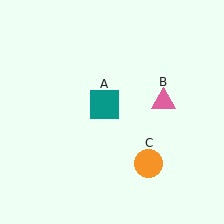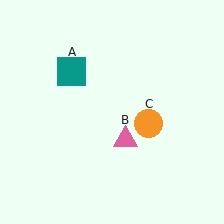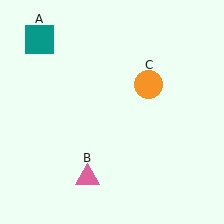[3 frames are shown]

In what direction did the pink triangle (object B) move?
The pink triangle (object B) moved down and to the left.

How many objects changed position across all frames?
3 objects changed position: teal square (object A), pink triangle (object B), orange circle (object C).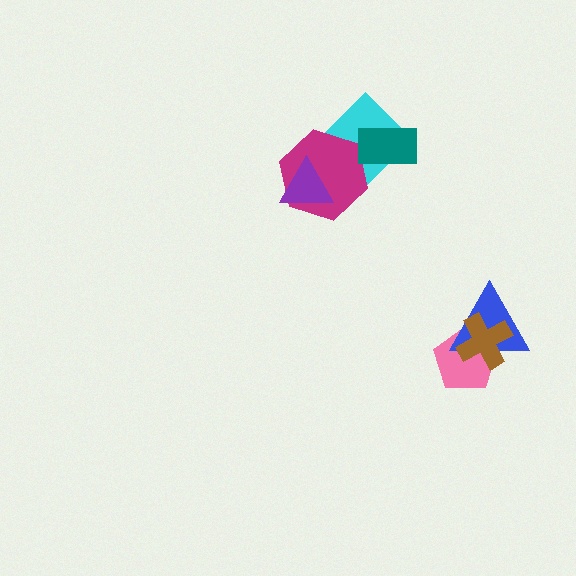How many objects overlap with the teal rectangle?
1 object overlaps with the teal rectangle.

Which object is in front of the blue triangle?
The brown cross is in front of the blue triangle.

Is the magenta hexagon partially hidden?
Yes, it is partially covered by another shape.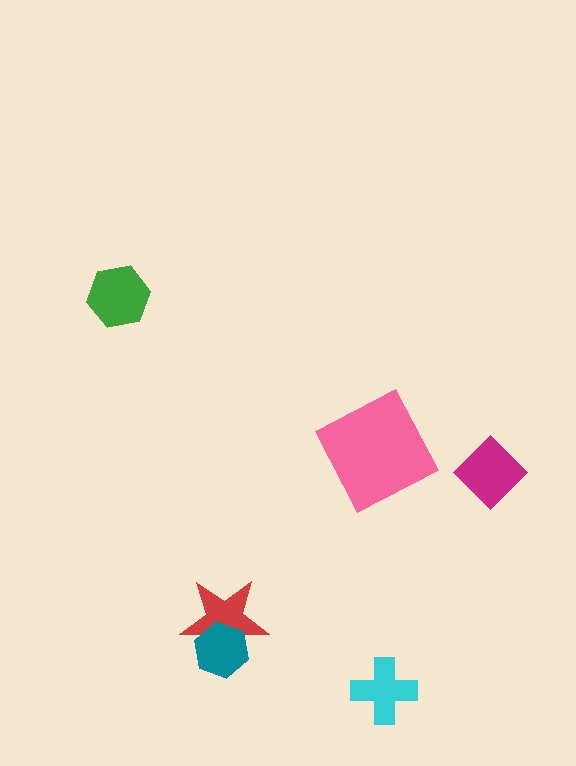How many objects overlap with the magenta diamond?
0 objects overlap with the magenta diamond.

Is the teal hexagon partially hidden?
No, no other shape covers it.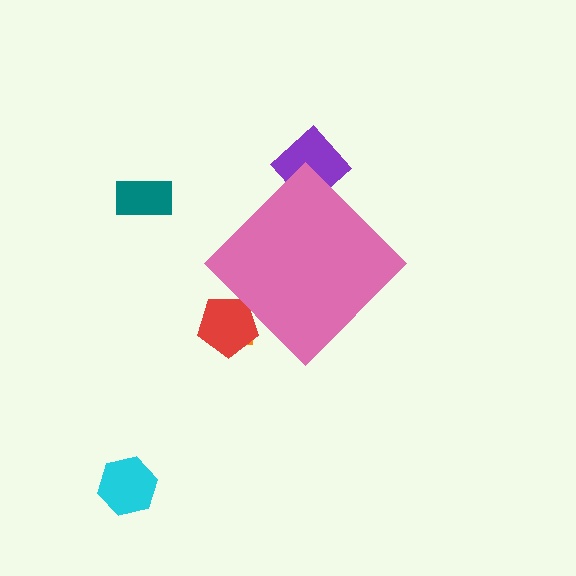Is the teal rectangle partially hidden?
No, the teal rectangle is fully visible.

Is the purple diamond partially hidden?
Yes, the purple diamond is partially hidden behind the pink diamond.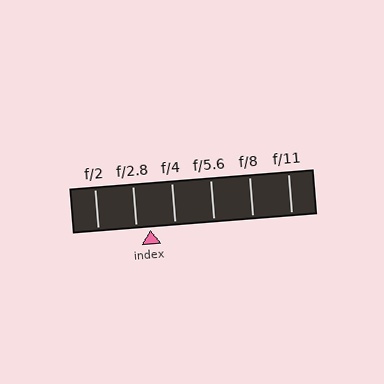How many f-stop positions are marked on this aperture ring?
There are 6 f-stop positions marked.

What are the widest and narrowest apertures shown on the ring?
The widest aperture shown is f/2 and the narrowest is f/11.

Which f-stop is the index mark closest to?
The index mark is closest to f/2.8.